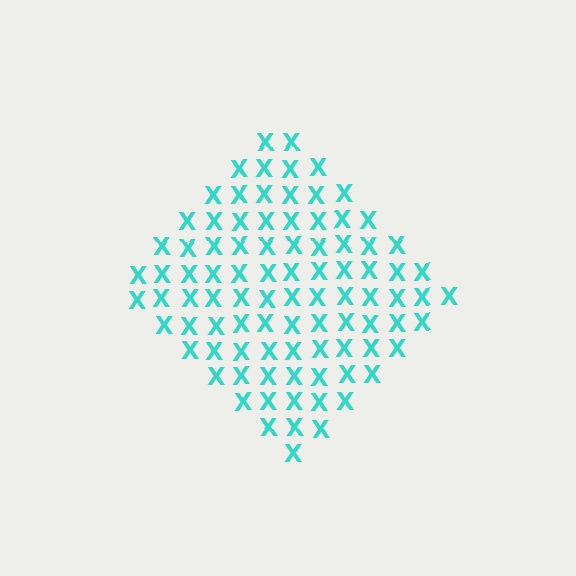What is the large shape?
The large shape is a diamond.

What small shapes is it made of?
It is made of small letter X's.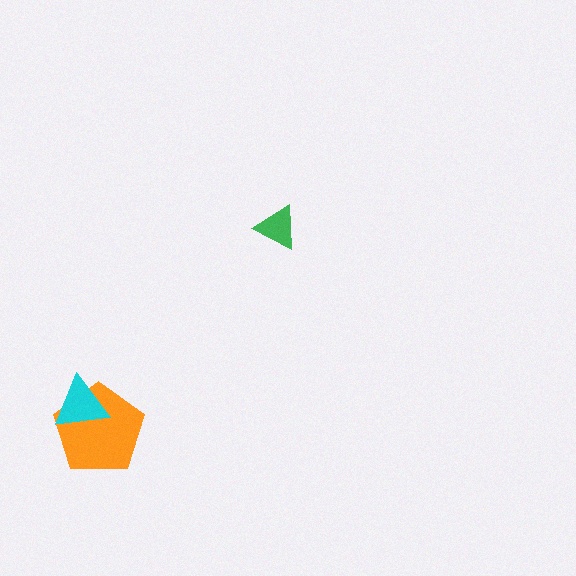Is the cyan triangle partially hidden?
No, no other shape covers it.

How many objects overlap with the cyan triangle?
1 object overlaps with the cyan triangle.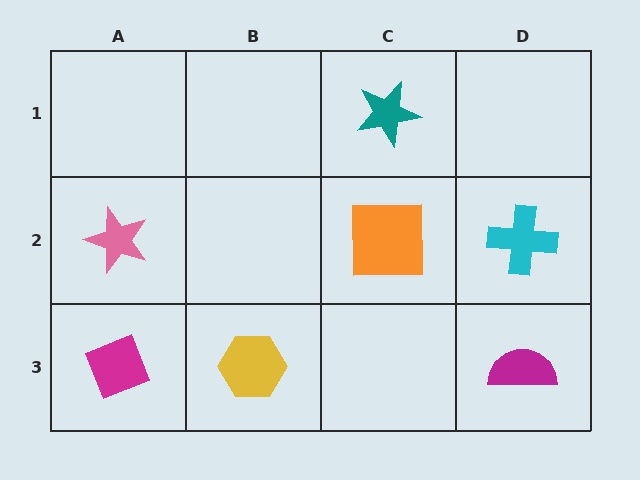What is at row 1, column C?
A teal star.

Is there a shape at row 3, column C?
No, that cell is empty.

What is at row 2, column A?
A pink star.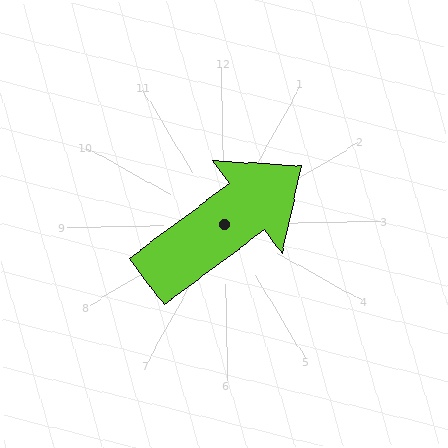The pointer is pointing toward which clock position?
Roughly 2 o'clock.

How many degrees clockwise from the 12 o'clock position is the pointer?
Approximately 54 degrees.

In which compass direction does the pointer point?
Northeast.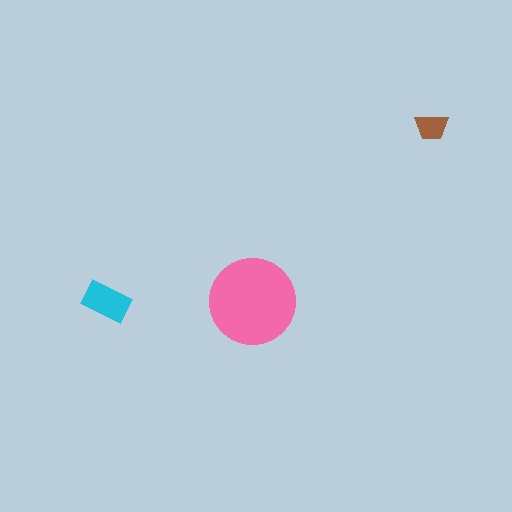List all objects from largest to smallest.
The pink circle, the cyan rectangle, the brown trapezoid.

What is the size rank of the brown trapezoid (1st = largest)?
3rd.